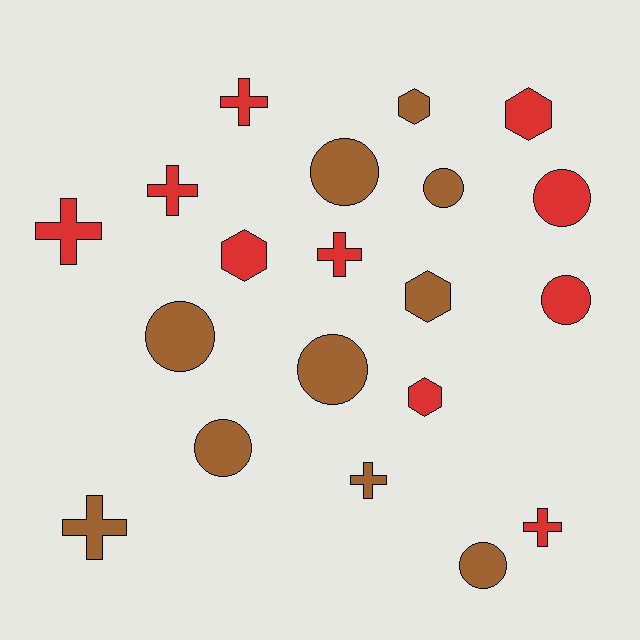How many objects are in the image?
There are 20 objects.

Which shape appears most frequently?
Circle, with 8 objects.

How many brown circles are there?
There are 6 brown circles.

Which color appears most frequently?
Red, with 10 objects.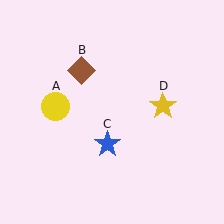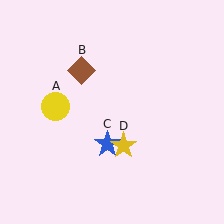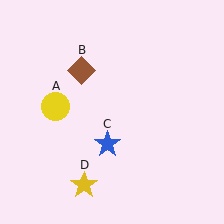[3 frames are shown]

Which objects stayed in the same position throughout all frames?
Yellow circle (object A) and brown diamond (object B) and blue star (object C) remained stationary.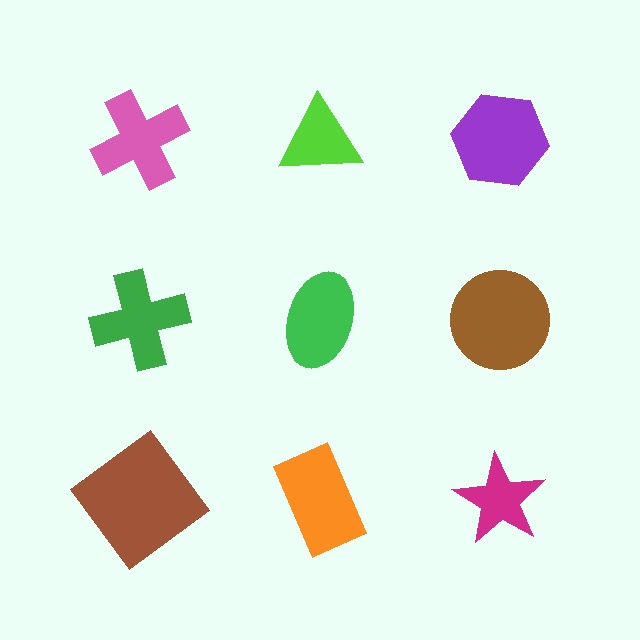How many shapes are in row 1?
3 shapes.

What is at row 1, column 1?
A pink cross.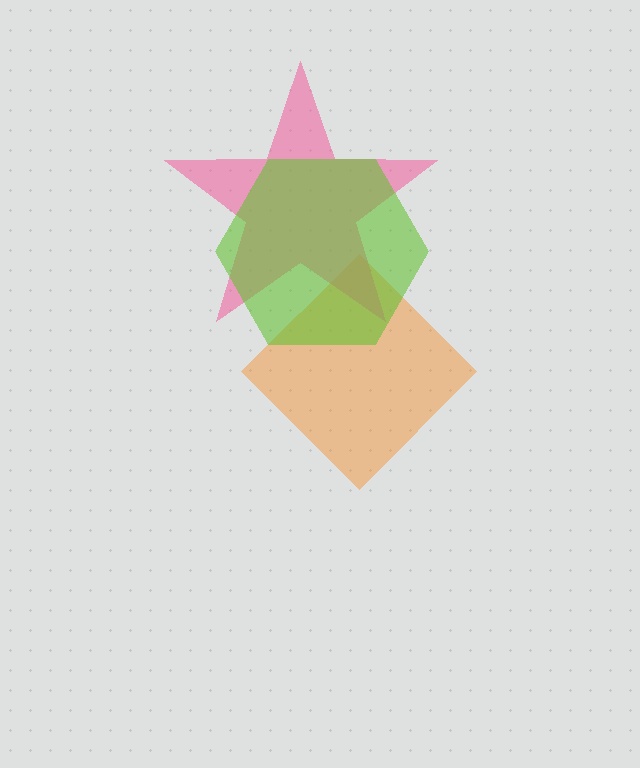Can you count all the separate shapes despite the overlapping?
Yes, there are 3 separate shapes.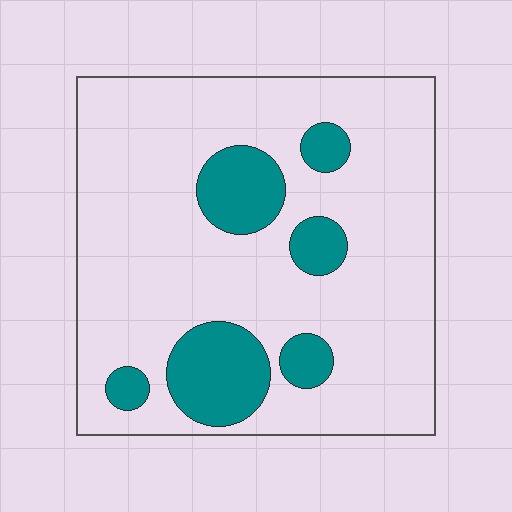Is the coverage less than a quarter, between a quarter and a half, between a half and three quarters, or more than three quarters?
Less than a quarter.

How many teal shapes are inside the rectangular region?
6.